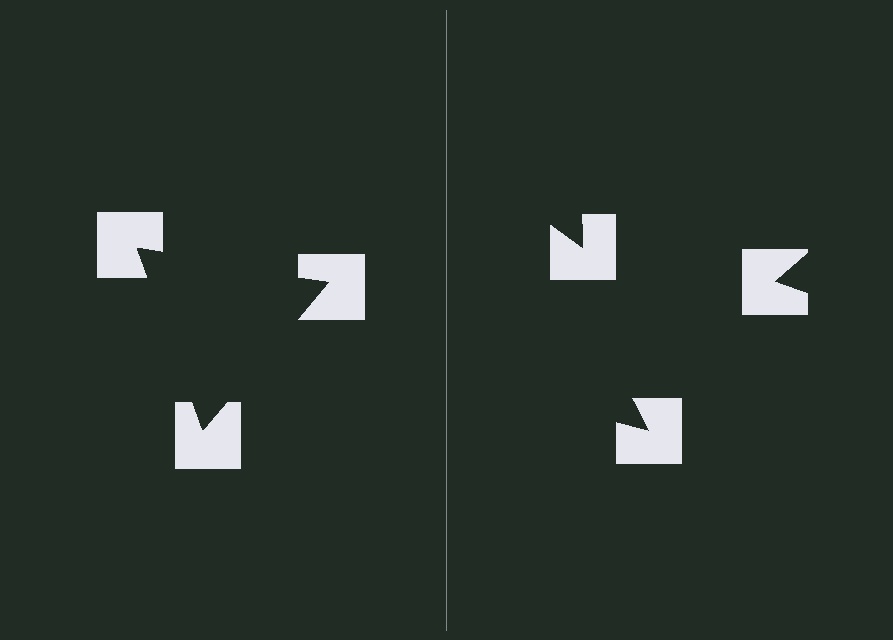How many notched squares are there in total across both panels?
6 — 3 on each side.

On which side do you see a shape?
An illusory triangle appears on the left side. On the right side the wedge cuts are rotated, so no coherent shape forms.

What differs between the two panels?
The notched squares are positioned identically on both sides; only the wedge orientations differ. On the left they align to a triangle; on the right they are misaligned.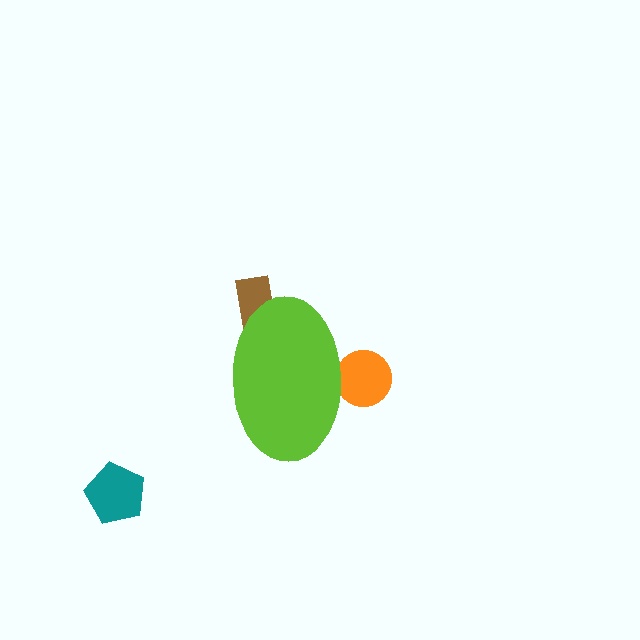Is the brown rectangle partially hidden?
Yes, the brown rectangle is partially hidden behind the lime ellipse.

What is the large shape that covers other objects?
A lime ellipse.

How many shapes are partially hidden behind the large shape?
2 shapes are partially hidden.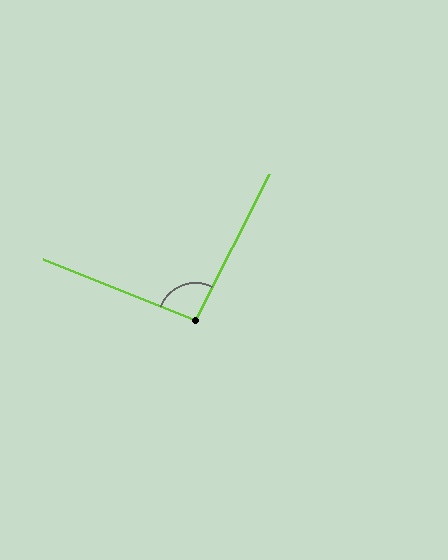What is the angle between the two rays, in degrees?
Approximately 95 degrees.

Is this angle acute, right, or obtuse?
It is obtuse.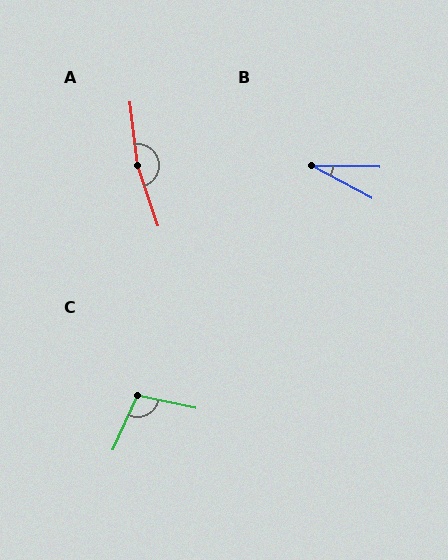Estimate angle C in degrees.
Approximately 102 degrees.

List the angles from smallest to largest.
B (27°), C (102°), A (168°).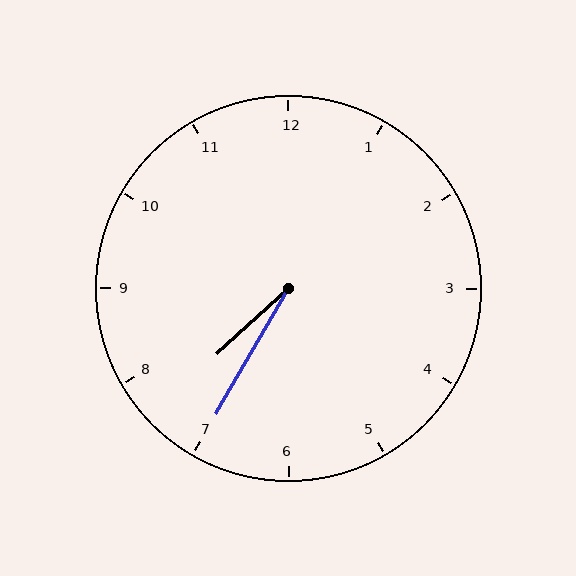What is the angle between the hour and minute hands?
Approximately 18 degrees.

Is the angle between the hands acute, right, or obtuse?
It is acute.